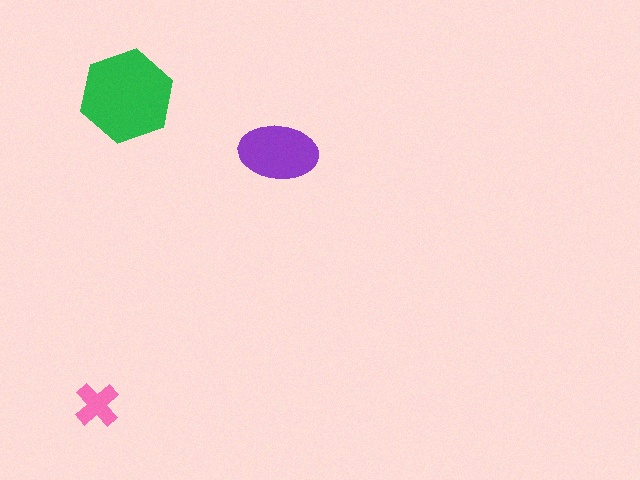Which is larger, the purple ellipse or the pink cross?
The purple ellipse.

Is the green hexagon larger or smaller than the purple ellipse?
Larger.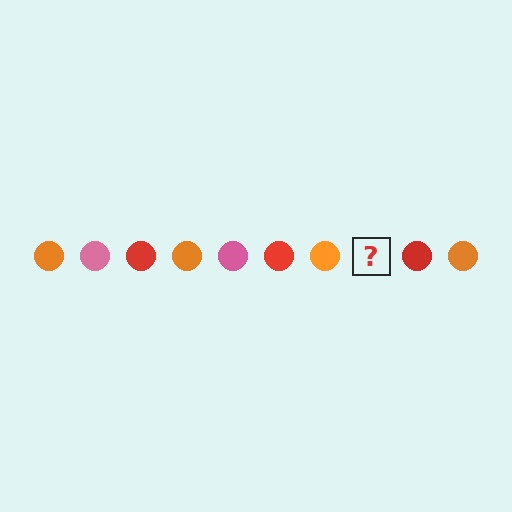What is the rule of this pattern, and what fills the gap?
The rule is that the pattern cycles through orange, pink, red circles. The gap should be filled with a pink circle.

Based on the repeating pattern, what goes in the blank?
The blank should be a pink circle.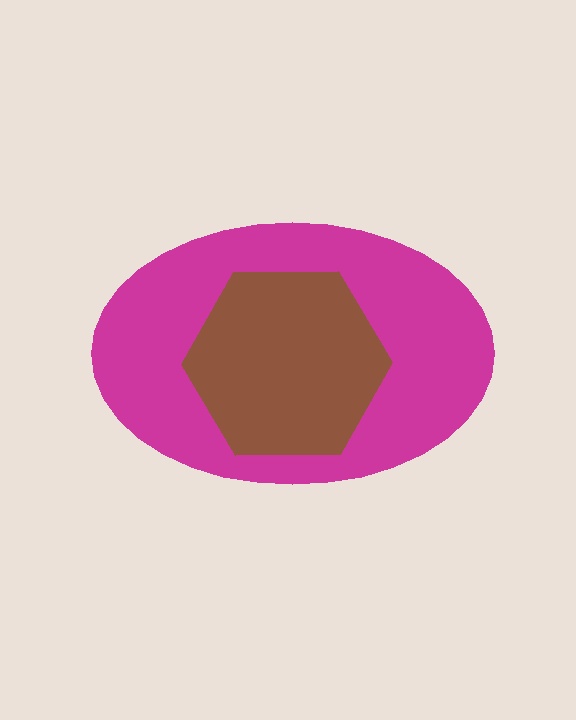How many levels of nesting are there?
2.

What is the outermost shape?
The magenta ellipse.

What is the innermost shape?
The brown hexagon.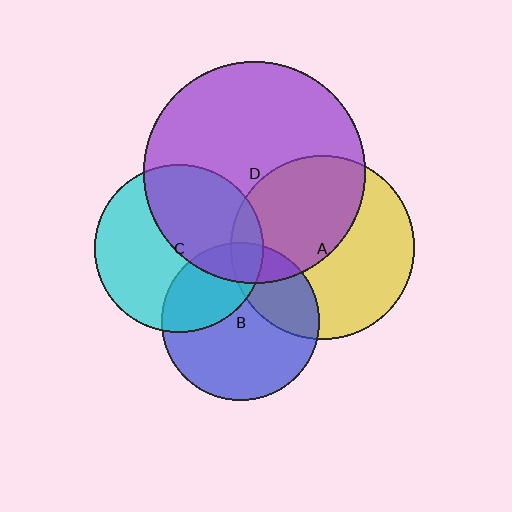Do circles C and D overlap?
Yes.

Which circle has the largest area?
Circle D (purple).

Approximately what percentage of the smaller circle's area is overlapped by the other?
Approximately 45%.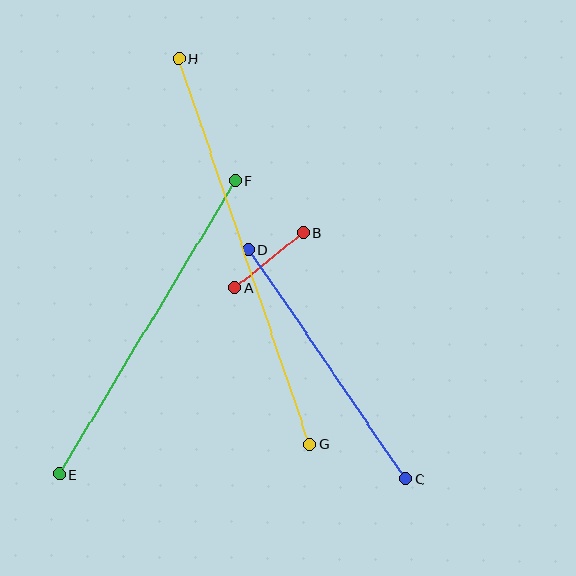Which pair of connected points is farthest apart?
Points G and H are farthest apart.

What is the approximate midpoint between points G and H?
The midpoint is at approximately (244, 252) pixels.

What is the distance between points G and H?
The distance is approximately 408 pixels.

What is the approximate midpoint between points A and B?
The midpoint is at approximately (269, 260) pixels.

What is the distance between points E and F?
The distance is approximately 343 pixels.